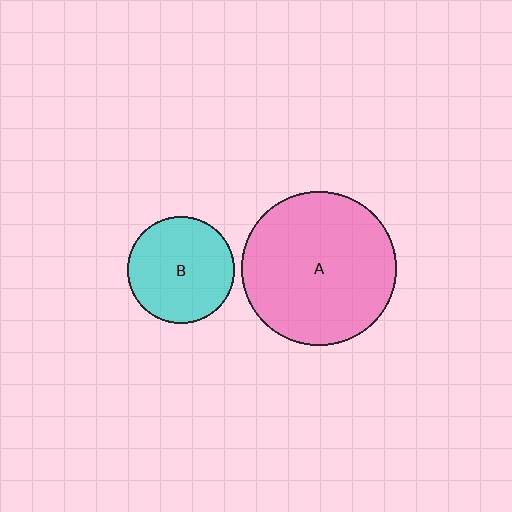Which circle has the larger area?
Circle A (pink).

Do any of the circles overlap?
No, none of the circles overlap.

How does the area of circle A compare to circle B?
Approximately 2.1 times.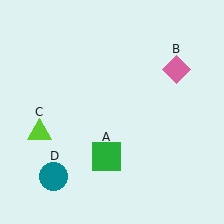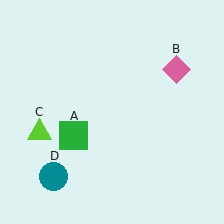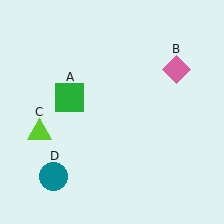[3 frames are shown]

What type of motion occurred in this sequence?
The green square (object A) rotated clockwise around the center of the scene.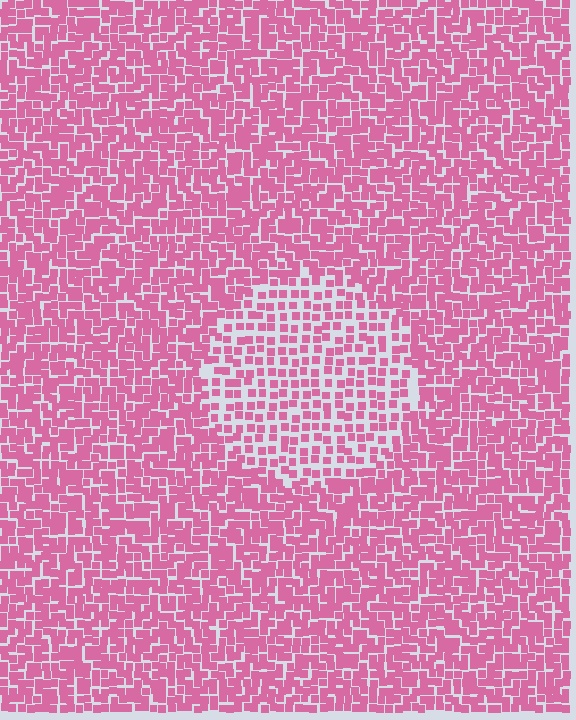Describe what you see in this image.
The image contains small pink elements arranged at two different densities. A circle-shaped region is visible where the elements are less densely packed than the surrounding area.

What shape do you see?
I see a circle.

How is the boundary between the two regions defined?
The boundary is defined by a change in element density (approximately 1.8x ratio). All elements are the same color, size, and shape.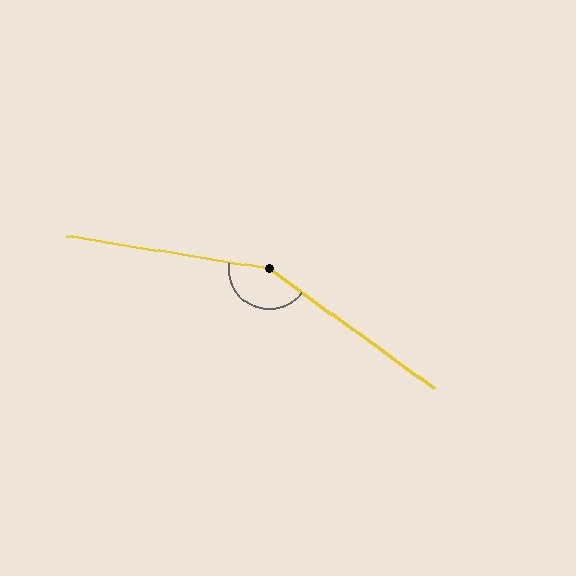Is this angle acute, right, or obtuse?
It is obtuse.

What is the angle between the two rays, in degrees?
Approximately 153 degrees.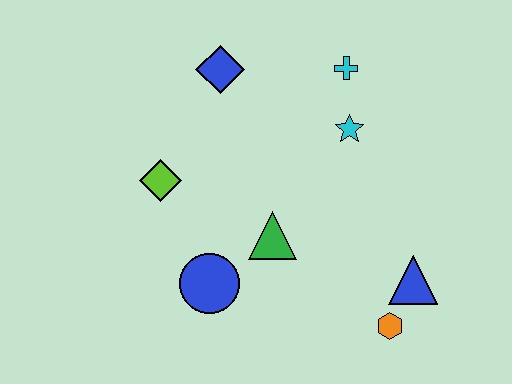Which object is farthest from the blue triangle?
The blue diamond is farthest from the blue triangle.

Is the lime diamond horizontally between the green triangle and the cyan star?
No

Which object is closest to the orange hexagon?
The blue triangle is closest to the orange hexagon.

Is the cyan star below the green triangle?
No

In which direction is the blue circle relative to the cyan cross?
The blue circle is below the cyan cross.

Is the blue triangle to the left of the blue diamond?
No